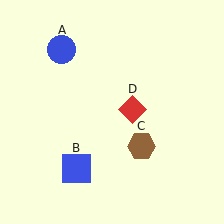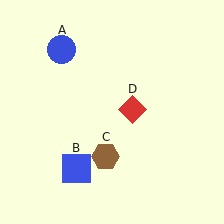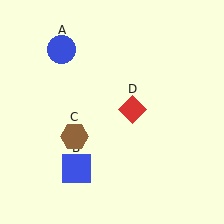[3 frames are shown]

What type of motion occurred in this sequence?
The brown hexagon (object C) rotated clockwise around the center of the scene.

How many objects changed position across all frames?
1 object changed position: brown hexagon (object C).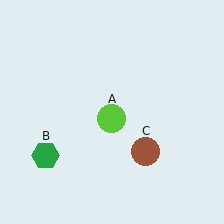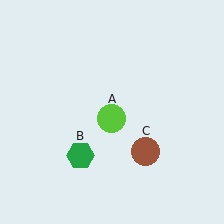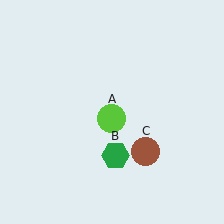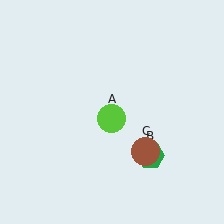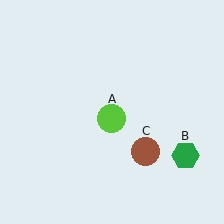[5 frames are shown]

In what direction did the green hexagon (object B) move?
The green hexagon (object B) moved right.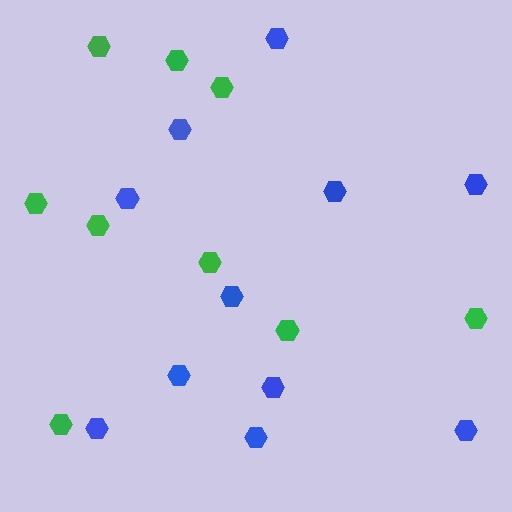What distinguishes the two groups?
There are 2 groups: one group of green hexagons (9) and one group of blue hexagons (11).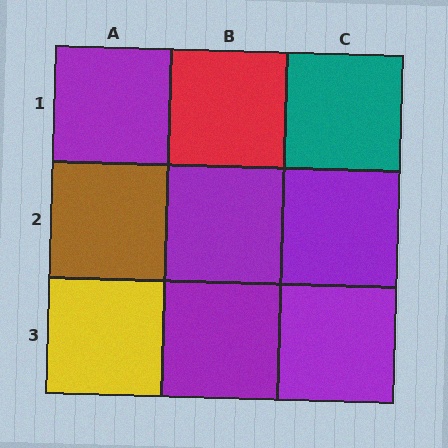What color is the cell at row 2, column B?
Purple.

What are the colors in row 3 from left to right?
Yellow, purple, purple.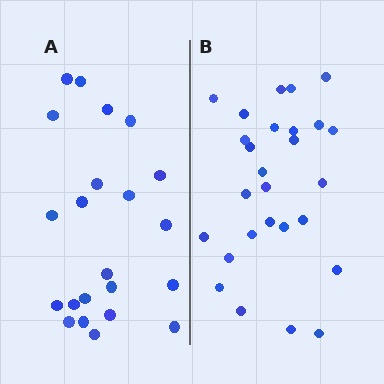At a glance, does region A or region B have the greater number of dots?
Region B (the right region) has more dots.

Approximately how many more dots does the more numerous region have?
Region B has about 5 more dots than region A.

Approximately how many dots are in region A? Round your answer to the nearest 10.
About 20 dots. (The exact count is 22, which rounds to 20.)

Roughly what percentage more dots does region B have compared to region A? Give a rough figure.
About 25% more.